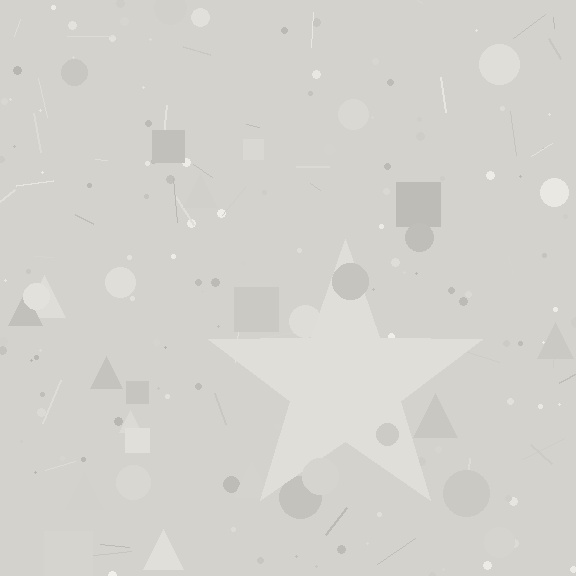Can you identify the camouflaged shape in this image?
The camouflaged shape is a star.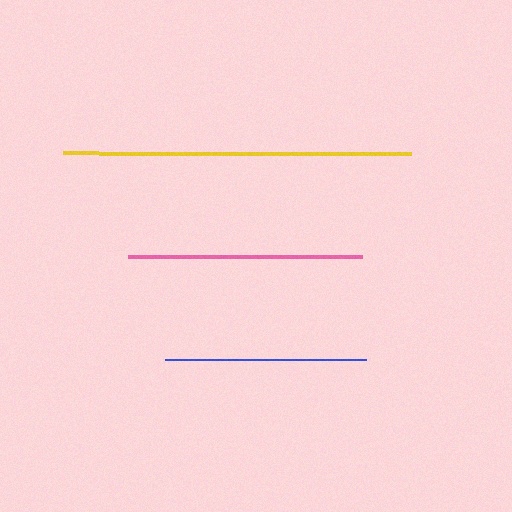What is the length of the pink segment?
The pink segment is approximately 234 pixels long.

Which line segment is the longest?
The yellow line is the longest at approximately 348 pixels.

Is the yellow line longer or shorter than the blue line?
The yellow line is longer than the blue line.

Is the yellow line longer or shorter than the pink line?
The yellow line is longer than the pink line.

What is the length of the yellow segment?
The yellow segment is approximately 348 pixels long.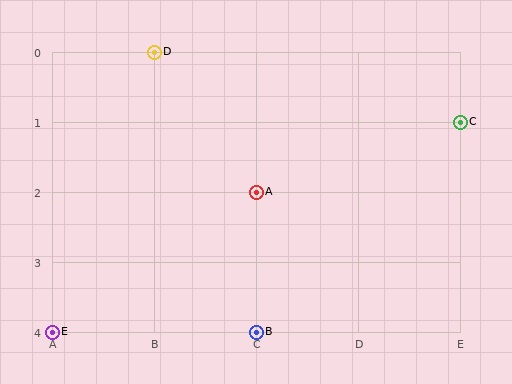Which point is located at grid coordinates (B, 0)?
Point D is at (B, 0).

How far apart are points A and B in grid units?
Points A and B are 2 rows apart.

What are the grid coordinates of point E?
Point E is at grid coordinates (A, 4).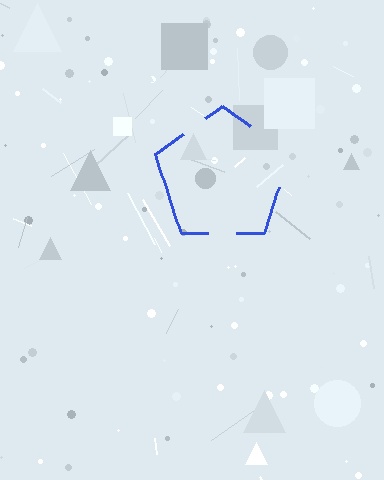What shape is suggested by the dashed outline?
The dashed outline suggests a pentagon.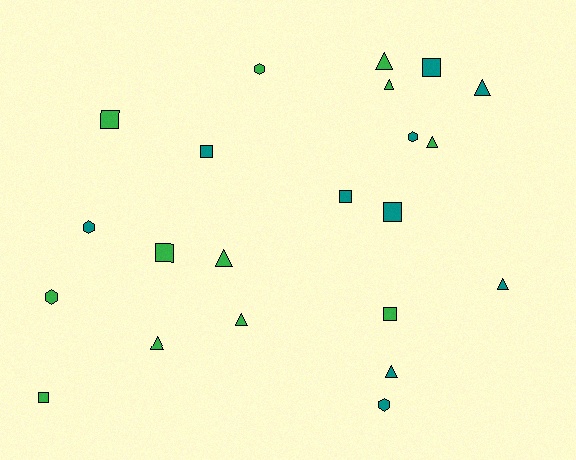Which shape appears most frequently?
Triangle, with 9 objects.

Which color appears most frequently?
Green, with 12 objects.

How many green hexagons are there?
There are 2 green hexagons.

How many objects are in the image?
There are 22 objects.